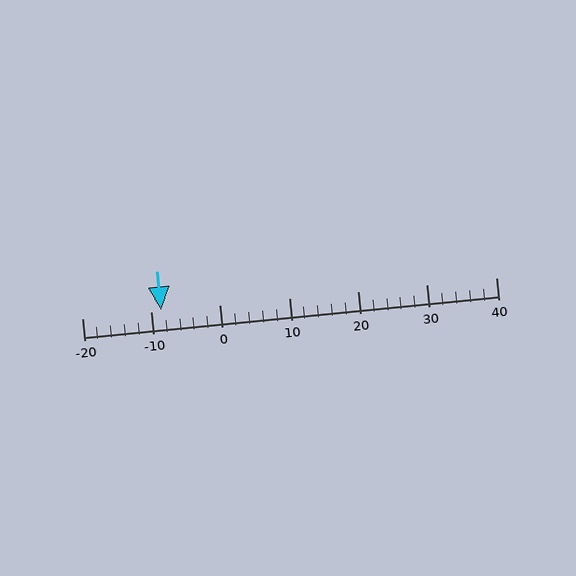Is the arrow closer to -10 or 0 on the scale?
The arrow is closer to -10.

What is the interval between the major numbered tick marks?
The major tick marks are spaced 10 units apart.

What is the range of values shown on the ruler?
The ruler shows values from -20 to 40.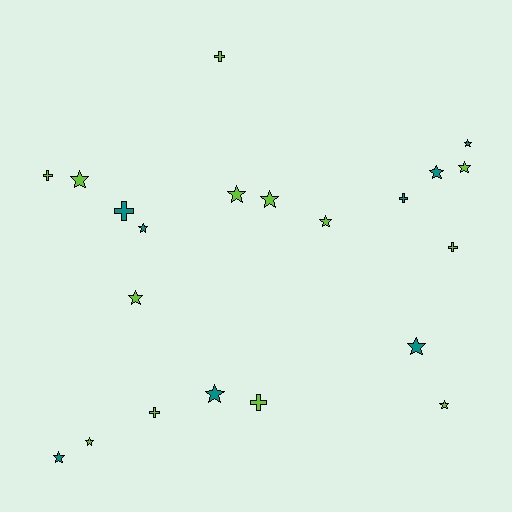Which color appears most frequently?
Lime, with 13 objects.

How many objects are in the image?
There are 21 objects.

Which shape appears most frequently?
Star, with 14 objects.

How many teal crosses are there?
There are 2 teal crosses.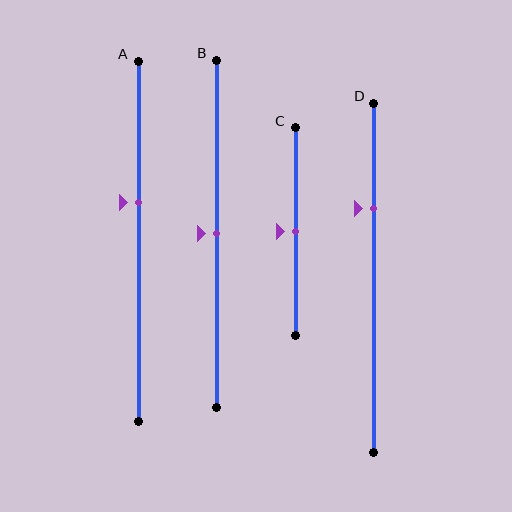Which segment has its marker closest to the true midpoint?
Segment B has its marker closest to the true midpoint.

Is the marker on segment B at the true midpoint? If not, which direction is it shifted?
Yes, the marker on segment B is at the true midpoint.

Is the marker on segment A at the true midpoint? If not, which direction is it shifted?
No, the marker on segment A is shifted upward by about 11% of the segment length.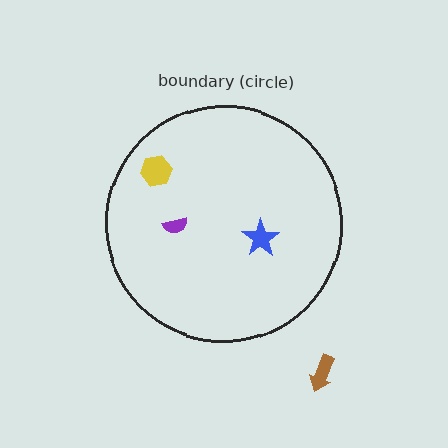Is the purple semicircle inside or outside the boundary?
Inside.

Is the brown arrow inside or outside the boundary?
Outside.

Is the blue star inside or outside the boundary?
Inside.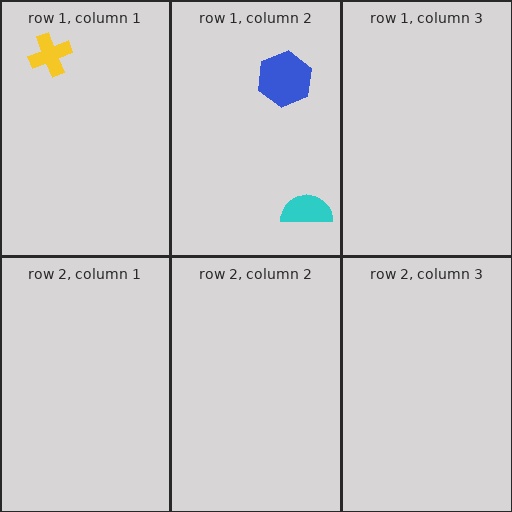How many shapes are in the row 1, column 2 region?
2.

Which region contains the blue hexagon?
The row 1, column 2 region.